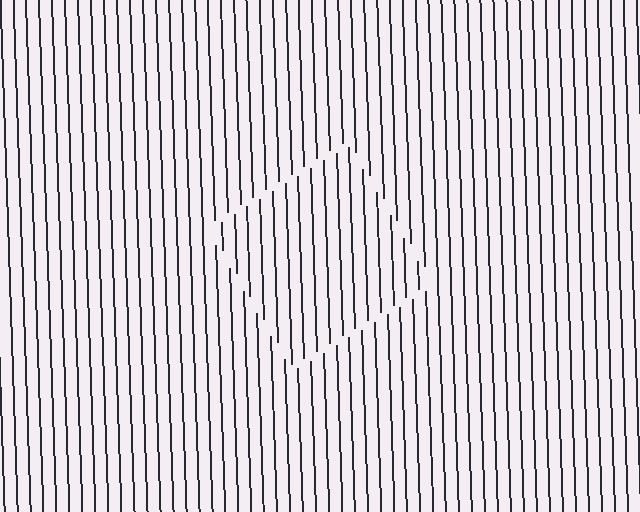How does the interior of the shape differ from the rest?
The interior of the shape contains the same grating, shifted by half a period — the contour is defined by the phase discontinuity where line-ends from the inner and outer gratings abut.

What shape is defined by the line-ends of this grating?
An illusory square. The interior of the shape contains the same grating, shifted by half a period — the contour is defined by the phase discontinuity where line-ends from the inner and outer gratings abut.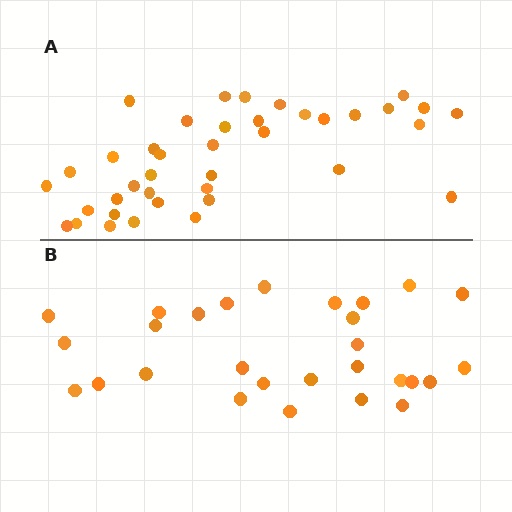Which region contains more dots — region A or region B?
Region A (the top region) has more dots.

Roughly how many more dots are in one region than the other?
Region A has roughly 12 or so more dots than region B.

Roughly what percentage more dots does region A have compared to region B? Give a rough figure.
About 40% more.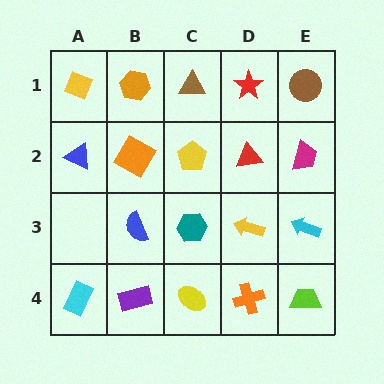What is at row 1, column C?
A brown triangle.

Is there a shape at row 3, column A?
No, that cell is empty.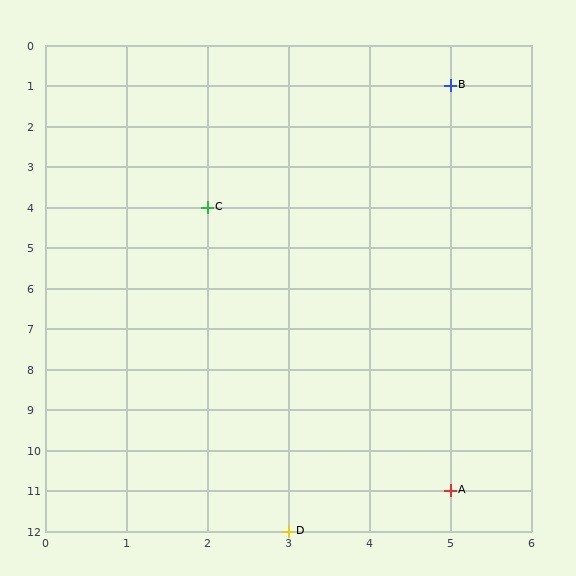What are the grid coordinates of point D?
Point D is at grid coordinates (3, 12).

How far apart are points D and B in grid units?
Points D and B are 2 columns and 11 rows apart (about 11.2 grid units diagonally).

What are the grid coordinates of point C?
Point C is at grid coordinates (2, 4).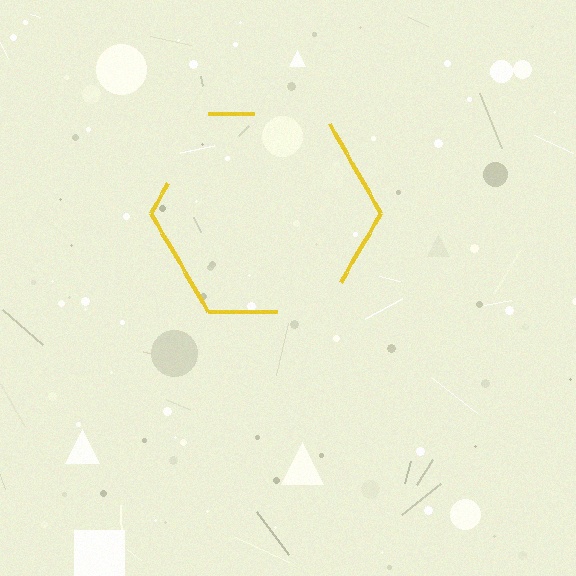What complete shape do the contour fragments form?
The contour fragments form a hexagon.